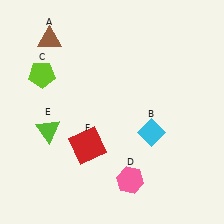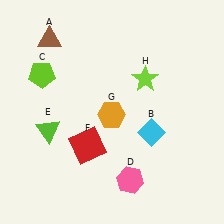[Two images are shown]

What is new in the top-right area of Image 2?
A lime star (H) was added in the top-right area of Image 2.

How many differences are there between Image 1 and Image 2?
There are 2 differences between the two images.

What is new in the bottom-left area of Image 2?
An orange hexagon (G) was added in the bottom-left area of Image 2.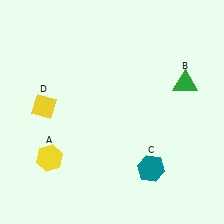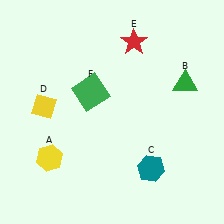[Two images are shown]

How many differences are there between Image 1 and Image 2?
There are 2 differences between the two images.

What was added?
A red star (E), a green square (F) were added in Image 2.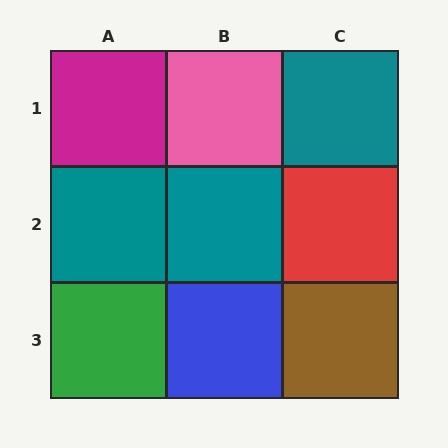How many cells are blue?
1 cell is blue.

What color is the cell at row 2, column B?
Teal.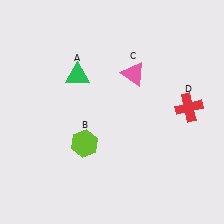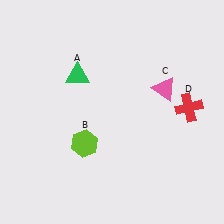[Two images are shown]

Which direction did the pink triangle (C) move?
The pink triangle (C) moved right.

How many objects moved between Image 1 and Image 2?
1 object moved between the two images.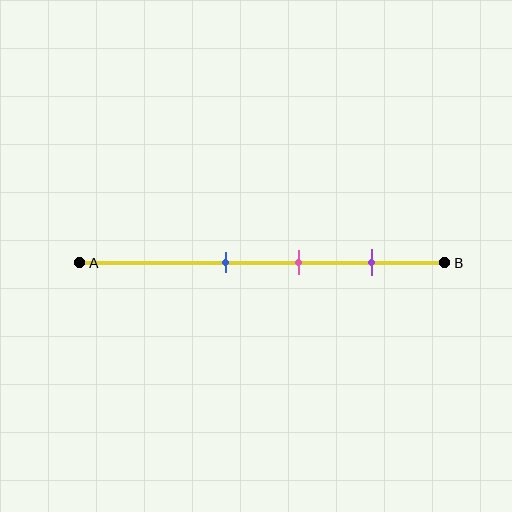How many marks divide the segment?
There are 3 marks dividing the segment.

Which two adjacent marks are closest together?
The blue and pink marks are the closest adjacent pair.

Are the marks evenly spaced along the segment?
Yes, the marks are approximately evenly spaced.